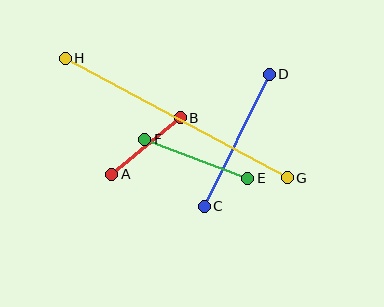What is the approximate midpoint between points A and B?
The midpoint is at approximately (146, 146) pixels.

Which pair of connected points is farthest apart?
Points G and H are farthest apart.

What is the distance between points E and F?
The distance is approximately 110 pixels.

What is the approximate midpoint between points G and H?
The midpoint is at approximately (176, 118) pixels.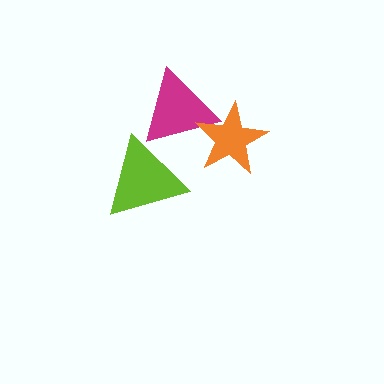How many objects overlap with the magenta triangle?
2 objects overlap with the magenta triangle.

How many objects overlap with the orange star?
1 object overlaps with the orange star.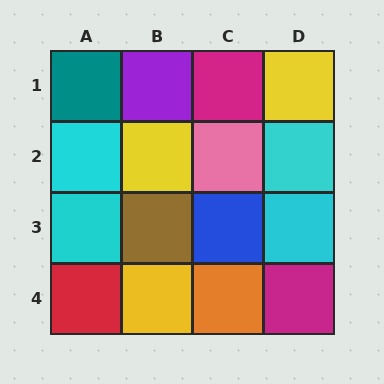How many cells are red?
1 cell is red.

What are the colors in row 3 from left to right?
Cyan, brown, blue, cyan.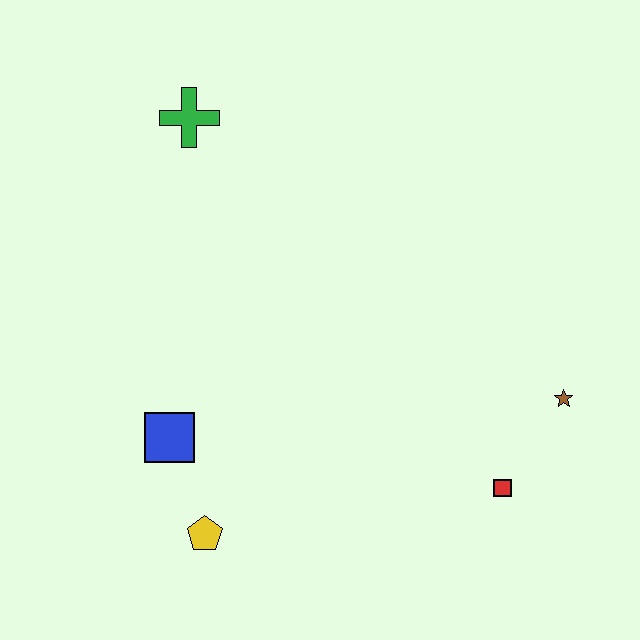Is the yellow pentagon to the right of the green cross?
Yes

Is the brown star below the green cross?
Yes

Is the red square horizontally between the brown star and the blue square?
Yes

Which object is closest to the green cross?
The blue square is closest to the green cross.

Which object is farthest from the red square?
The green cross is farthest from the red square.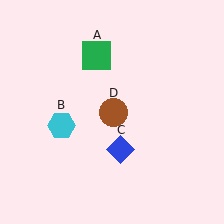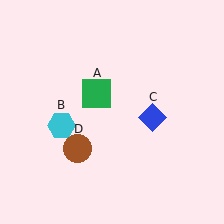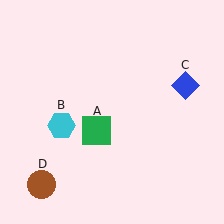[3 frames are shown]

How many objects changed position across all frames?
3 objects changed position: green square (object A), blue diamond (object C), brown circle (object D).